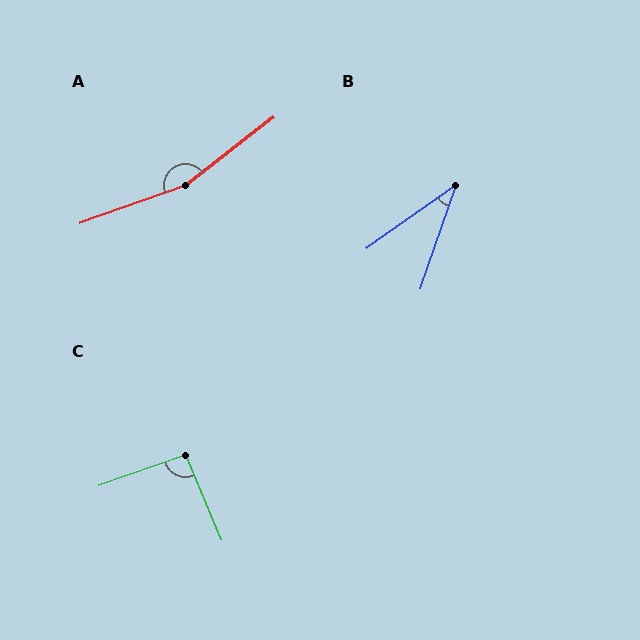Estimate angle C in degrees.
Approximately 93 degrees.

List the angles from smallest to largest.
B (36°), C (93°), A (162°).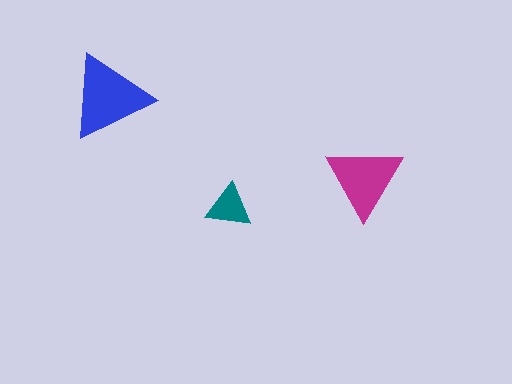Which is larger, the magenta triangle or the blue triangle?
The blue one.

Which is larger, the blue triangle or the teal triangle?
The blue one.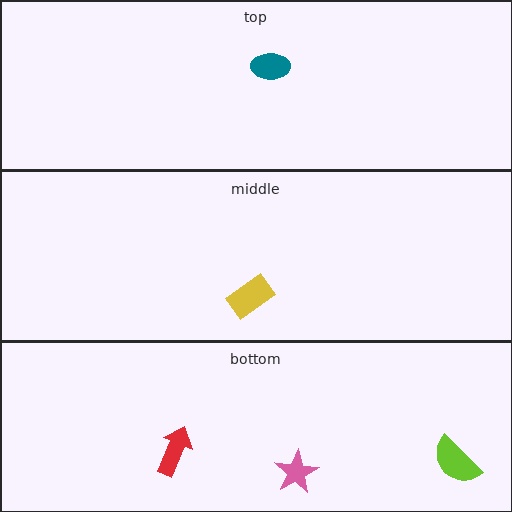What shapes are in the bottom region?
The pink star, the red arrow, the lime semicircle.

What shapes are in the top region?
The teal ellipse.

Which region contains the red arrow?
The bottom region.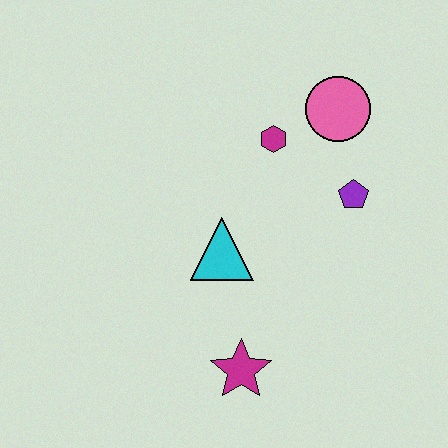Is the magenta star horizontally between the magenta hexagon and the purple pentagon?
No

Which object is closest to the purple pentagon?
The pink circle is closest to the purple pentagon.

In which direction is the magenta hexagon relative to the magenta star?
The magenta hexagon is above the magenta star.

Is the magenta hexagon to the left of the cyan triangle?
No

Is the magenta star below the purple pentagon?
Yes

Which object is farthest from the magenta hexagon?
The magenta star is farthest from the magenta hexagon.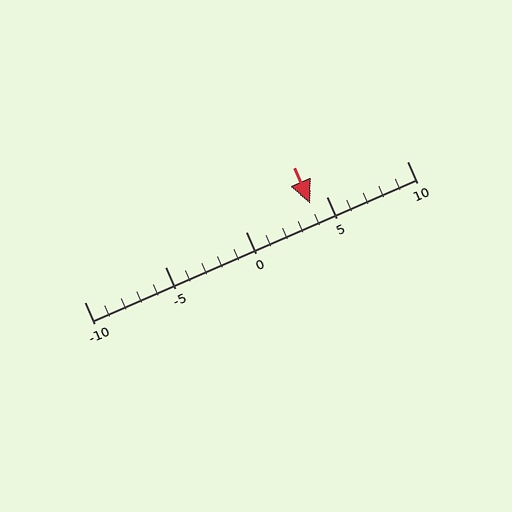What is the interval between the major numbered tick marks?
The major tick marks are spaced 5 units apart.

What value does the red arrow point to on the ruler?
The red arrow points to approximately 4.